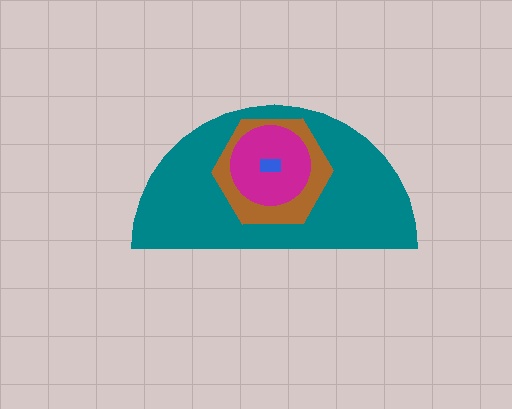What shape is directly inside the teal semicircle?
The brown hexagon.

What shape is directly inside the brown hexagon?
The magenta circle.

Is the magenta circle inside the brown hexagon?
Yes.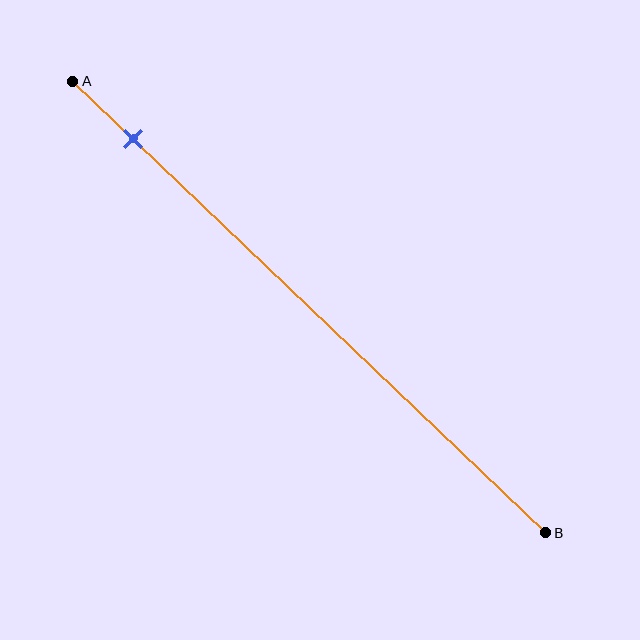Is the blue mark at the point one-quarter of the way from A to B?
No, the mark is at about 15% from A, not at the 25% one-quarter point.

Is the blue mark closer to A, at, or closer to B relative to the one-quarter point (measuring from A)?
The blue mark is closer to point A than the one-quarter point of segment AB.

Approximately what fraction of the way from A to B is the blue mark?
The blue mark is approximately 15% of the way from A to B.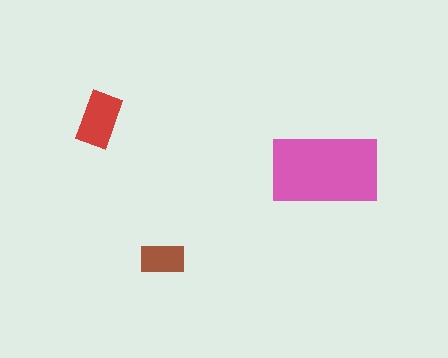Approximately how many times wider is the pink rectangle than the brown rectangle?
About 2.5 times wider.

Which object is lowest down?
The brown rectangle is bottommost.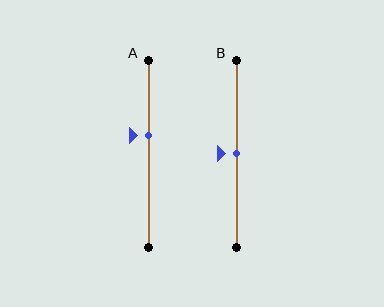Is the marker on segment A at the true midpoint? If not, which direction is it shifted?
No, the marker on segment A is shifted upward by about 10% of the segment length.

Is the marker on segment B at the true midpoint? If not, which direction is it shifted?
Yes, the marker on segment B is at the true midpoint.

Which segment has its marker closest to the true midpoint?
Segment B has its marker closest to the true midpoint.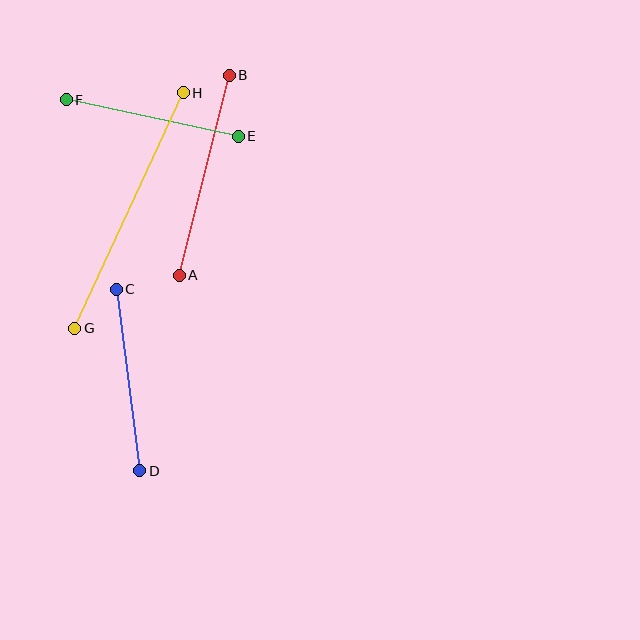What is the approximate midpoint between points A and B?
The midpoint is at approximately (204, 175) pixels.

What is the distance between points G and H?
The distance is approximately 259 pixels.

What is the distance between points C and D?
The distance is approximately 183 pixels.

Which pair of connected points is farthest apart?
Points G and H are farthest apart.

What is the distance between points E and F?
The distance is approximately 176 pixels.